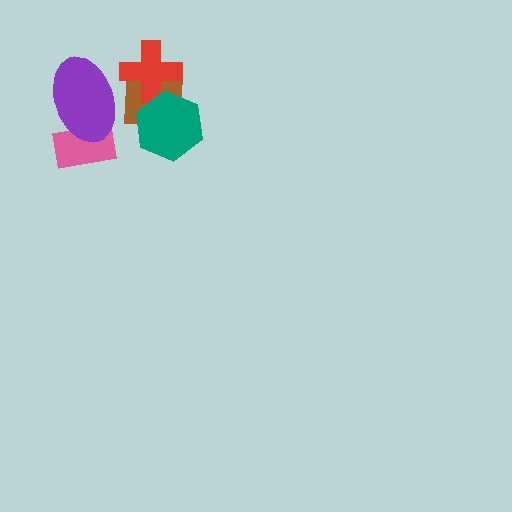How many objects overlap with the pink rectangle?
1 object overlaps with the pink rectangle.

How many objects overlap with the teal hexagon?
2 objects overlap with the teal hexagon.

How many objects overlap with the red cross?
2 objects overlap with the red cross.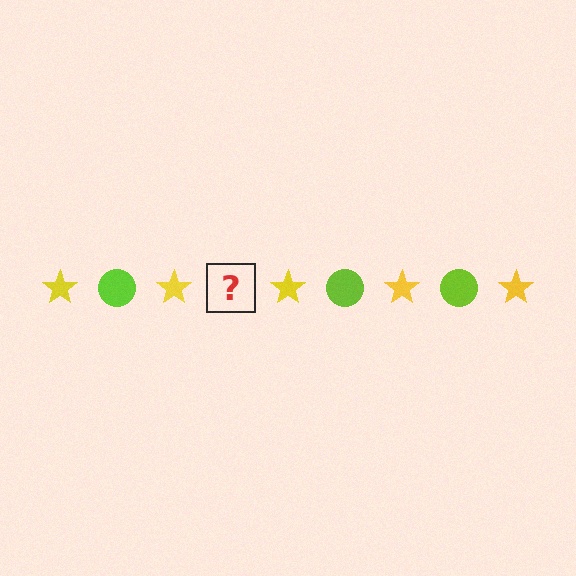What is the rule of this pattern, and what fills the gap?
The rule is that the pattern alternates between yellow star and lime circle. The gap should be filled with a lime circle.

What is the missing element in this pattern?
The missing element is a lime circle.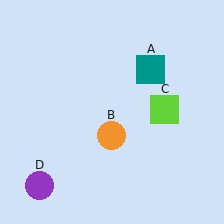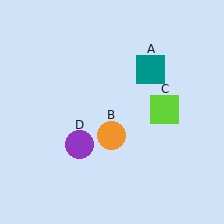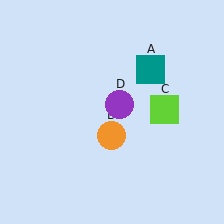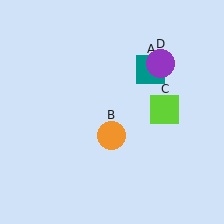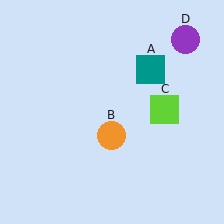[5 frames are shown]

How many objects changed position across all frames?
1 object changed position: purple circle (object D).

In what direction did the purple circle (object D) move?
The purple circle (object D) moved up and to the right.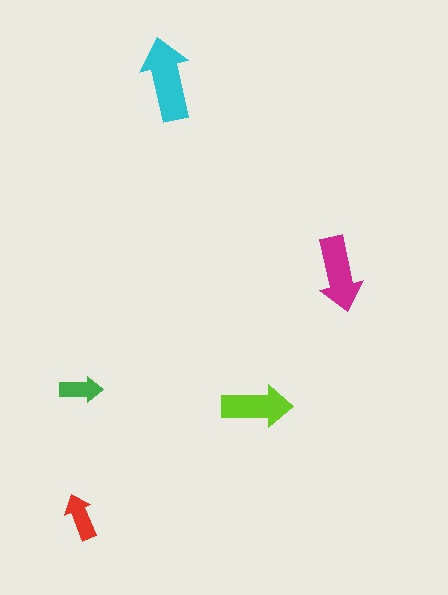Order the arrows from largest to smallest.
the cyan one, the magenta one, the lime one, the red one, the green one.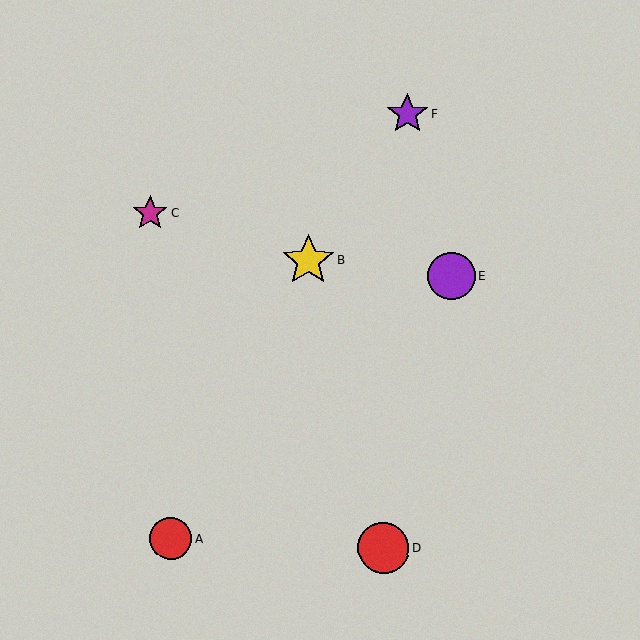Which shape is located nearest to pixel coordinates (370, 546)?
The red circle (labeled D) at (383, 548) is nearest to that location.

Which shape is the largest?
The yellow star (labeled B) is the largest.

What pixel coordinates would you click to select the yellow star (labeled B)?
Click at (308, 260) to select the yellow star B.